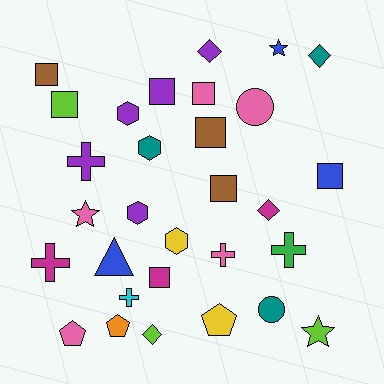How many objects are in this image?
There are 30 objects.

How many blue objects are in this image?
There are 3 blue objects.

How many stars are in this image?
There are 3 stars.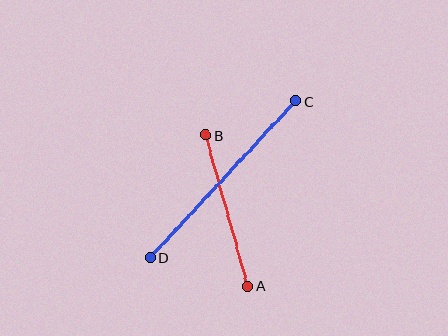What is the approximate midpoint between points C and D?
The midpoint is at approximately (223, 179) pixels.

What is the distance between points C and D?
The distance is approximately 214 pixels.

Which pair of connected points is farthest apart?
Points C and D are farthest apart.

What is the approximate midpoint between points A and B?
The midpoint is at approximately (227, 211) pixels.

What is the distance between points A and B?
The distance is approximately 157 pixels.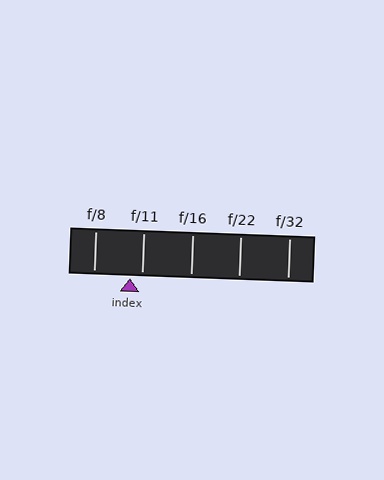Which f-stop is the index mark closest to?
The index mark is closest to f/11.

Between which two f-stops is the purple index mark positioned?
The index mark is between f/8 and f/11.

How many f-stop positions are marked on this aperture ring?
There are 5 f-stop positions marked.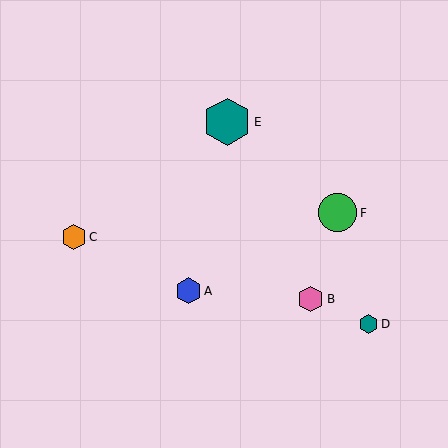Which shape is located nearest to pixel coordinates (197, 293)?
The blue hexagon (labeled A) at (188, 291) is nearest to that location.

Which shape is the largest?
The teal hexagon (labeled E) is the largest.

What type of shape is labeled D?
Shape D is a teal hexagon.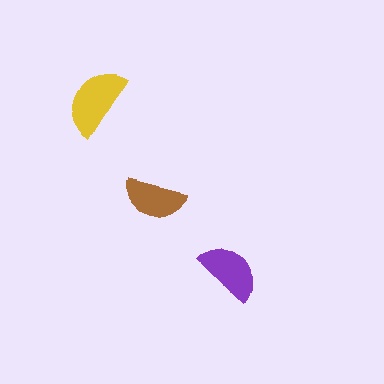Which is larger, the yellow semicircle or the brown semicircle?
The yellow one.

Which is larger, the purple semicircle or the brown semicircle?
The purple one.